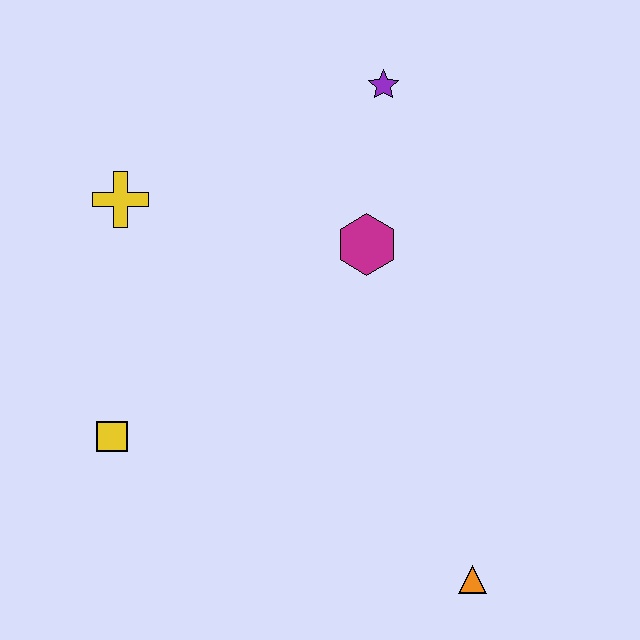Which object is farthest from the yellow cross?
The orange triangle is farthest from the yellow cross.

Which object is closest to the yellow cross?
The yellow square is closest to the yellow cross.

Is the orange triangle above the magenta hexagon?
No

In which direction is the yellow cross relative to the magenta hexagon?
The yellow cross is to the left of the magenta hexagon.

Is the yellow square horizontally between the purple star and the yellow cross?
No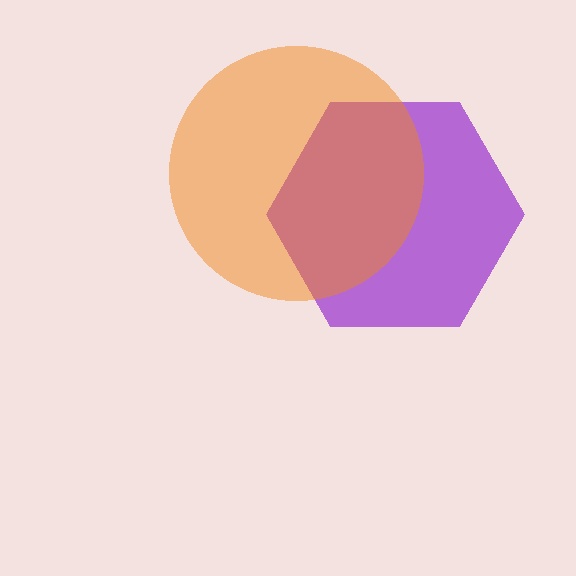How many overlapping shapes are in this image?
There are 2 overlapping shapes in the image.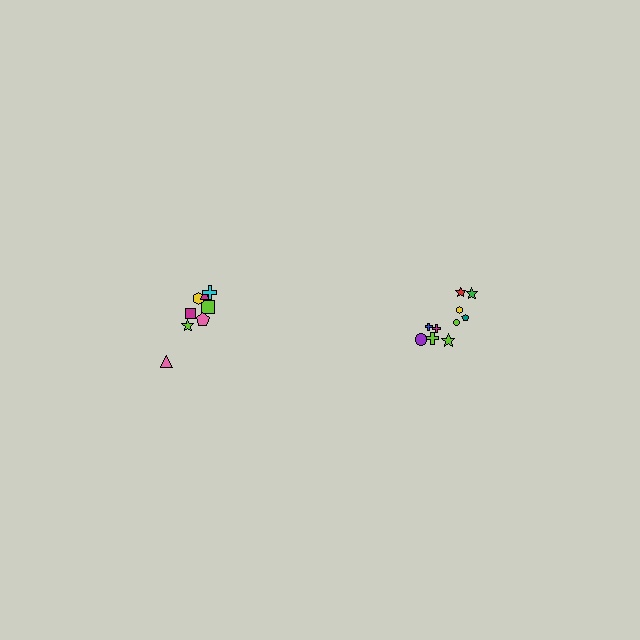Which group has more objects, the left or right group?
The right group.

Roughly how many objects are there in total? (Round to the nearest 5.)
Roughly 20 objects in total.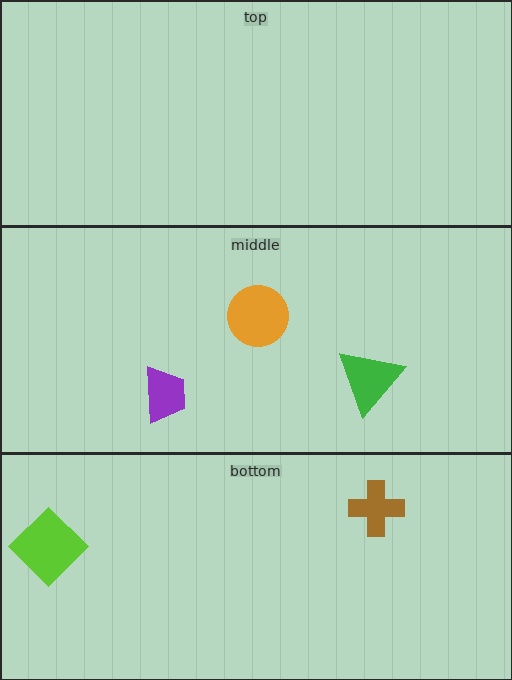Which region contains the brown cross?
The bottom region.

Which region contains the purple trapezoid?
The middle region.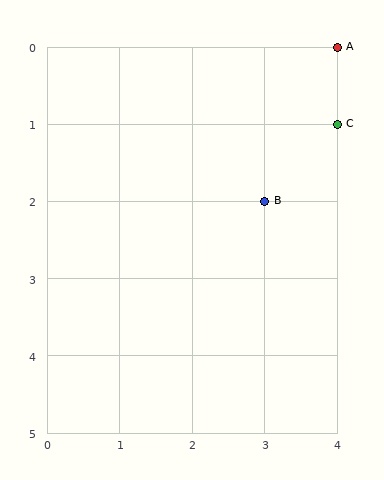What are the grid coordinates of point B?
Point B is at grid coordinates (3, 2).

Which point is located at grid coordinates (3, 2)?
Point B is at (3, 2).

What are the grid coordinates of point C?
Point C is at grid coordinates (4, 1).